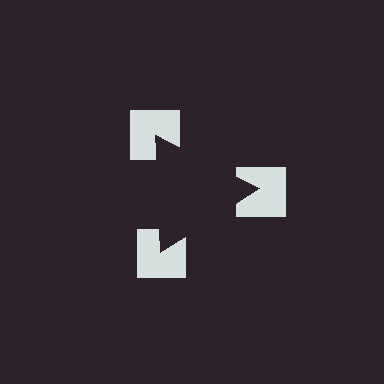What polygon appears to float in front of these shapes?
An illusory triangle — its edges are inferred from the aligned wedge cuts in the notched squares, not physically drawn.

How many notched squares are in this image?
There are 3 — one at each vertex of the illusory triangle.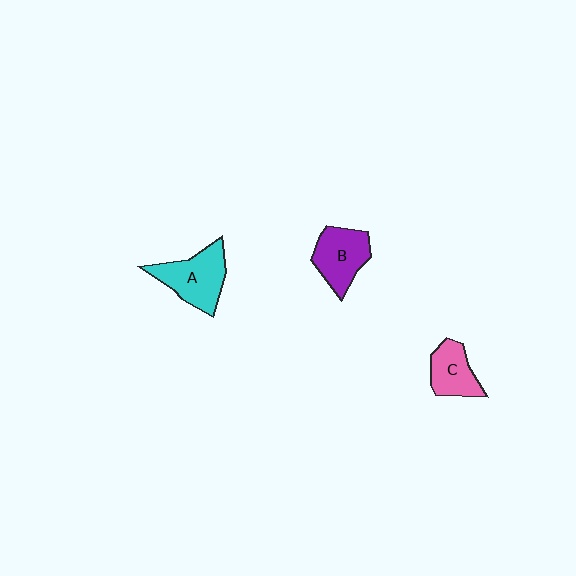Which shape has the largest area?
Shape A (cyan).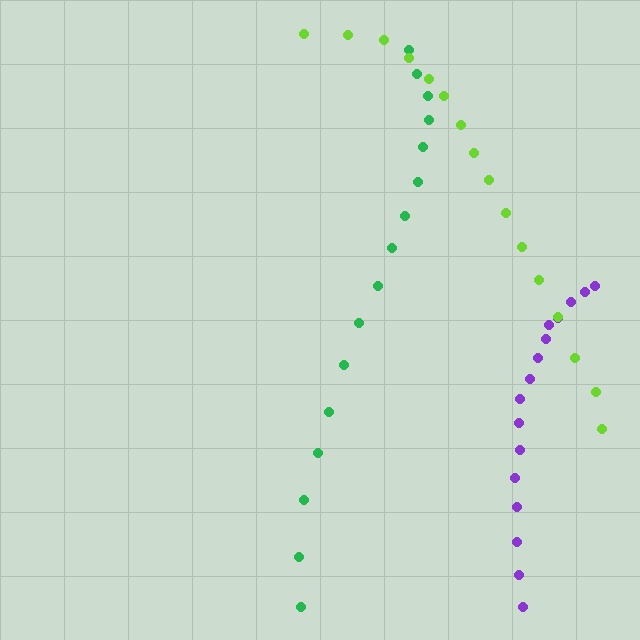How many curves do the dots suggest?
There are 3 distinct paths.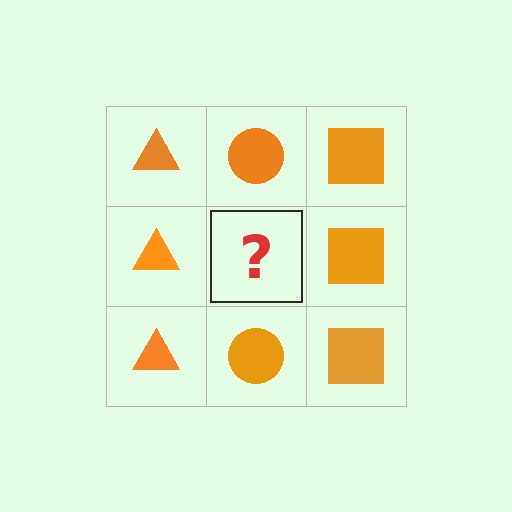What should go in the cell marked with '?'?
The missing cell should contain an orange circle.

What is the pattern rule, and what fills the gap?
The rule is that each column has a consistent shape. The gap should be filled with an orange circle.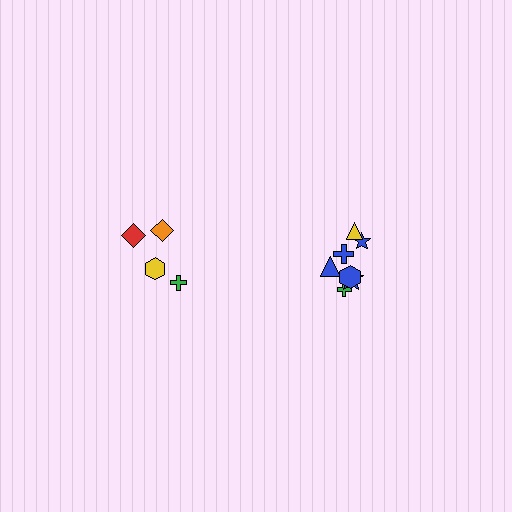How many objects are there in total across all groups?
There are 11 objects.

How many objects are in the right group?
There are 7 objects.